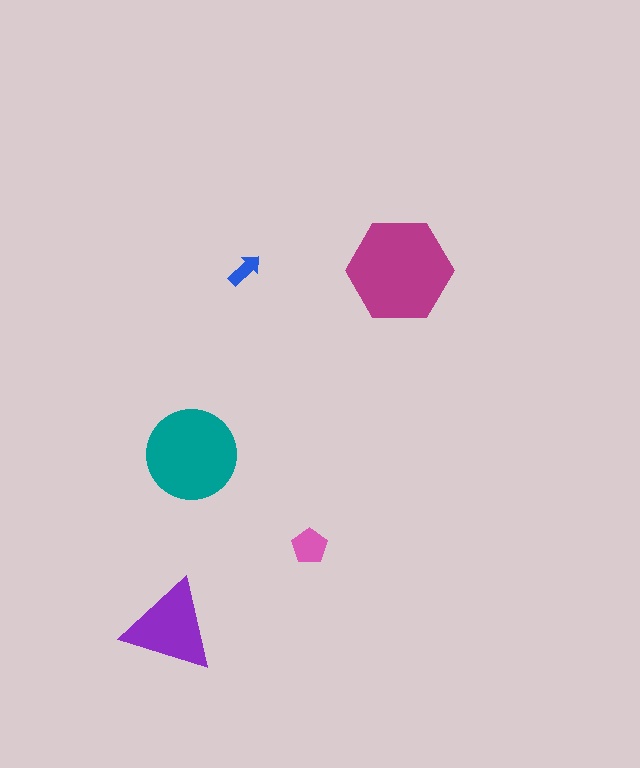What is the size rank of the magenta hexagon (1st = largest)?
1st.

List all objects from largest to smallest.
The magenta hexagon, the teal circle, the purple triangle, the pink pentagon, the blue arrow.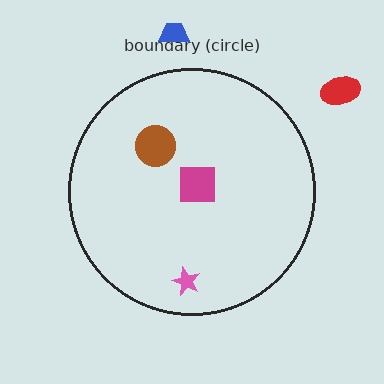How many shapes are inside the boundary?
3 inside, 2 outside.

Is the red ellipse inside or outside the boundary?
Outside.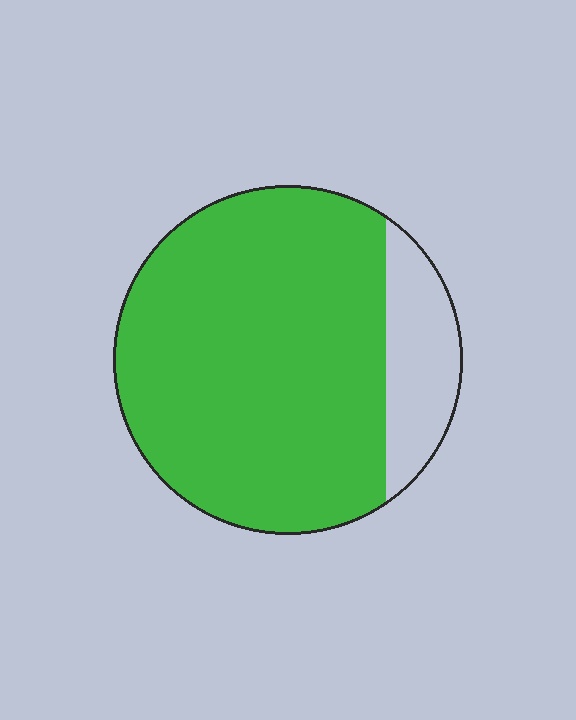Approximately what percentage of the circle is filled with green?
Approximately 85%.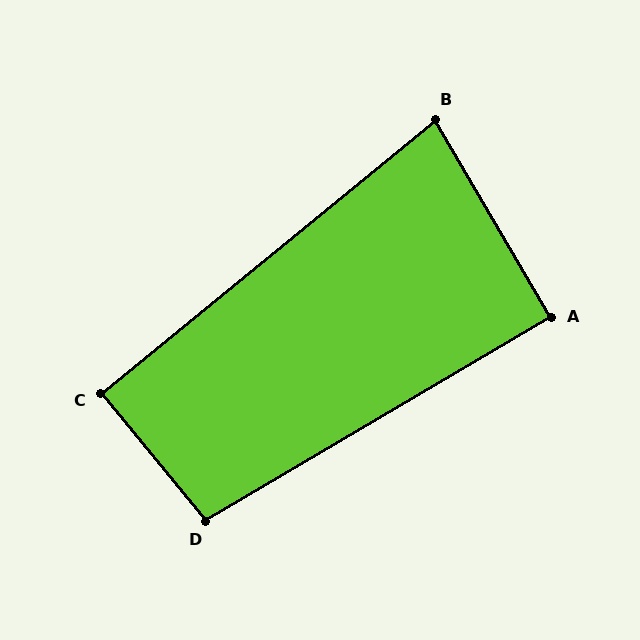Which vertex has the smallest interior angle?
B, at approximately 81 degrees.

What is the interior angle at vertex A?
Approximately 90 degrees (approximately right).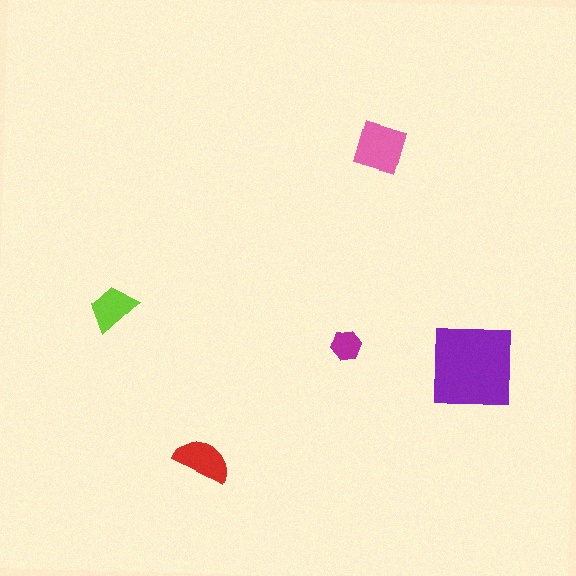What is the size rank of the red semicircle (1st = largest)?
3rd.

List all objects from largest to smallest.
The purple square, the pink diamond, the red semicircle, the lime trapezoid, the magenta hexagon.